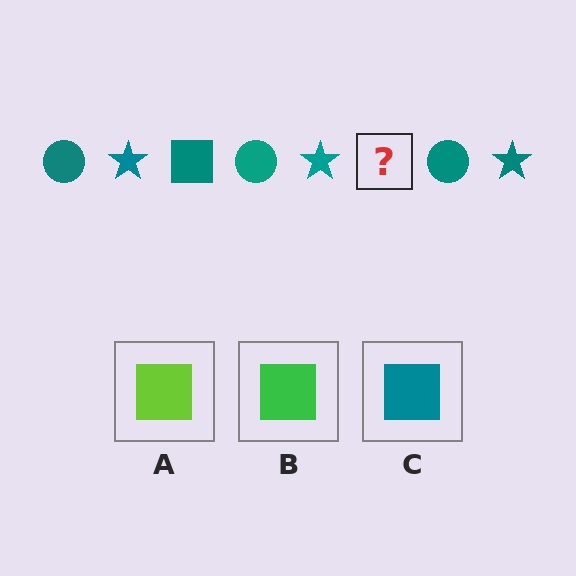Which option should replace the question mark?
Option C.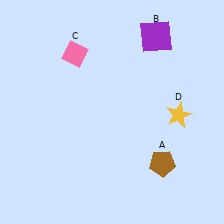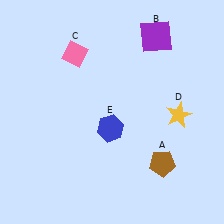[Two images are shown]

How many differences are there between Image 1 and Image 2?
There is 1 difference between the two images.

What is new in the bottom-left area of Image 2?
A blue hexagon (E) was added in the bottom-left area of Image 2.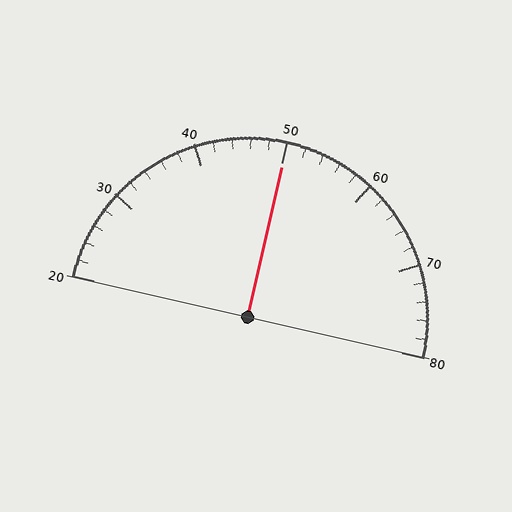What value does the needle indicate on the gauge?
The needle indicates approximately 50.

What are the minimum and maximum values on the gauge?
The gauge ranges from 20 to 80.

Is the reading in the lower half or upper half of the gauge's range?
The reading is in the upper half of the range (20 to 80).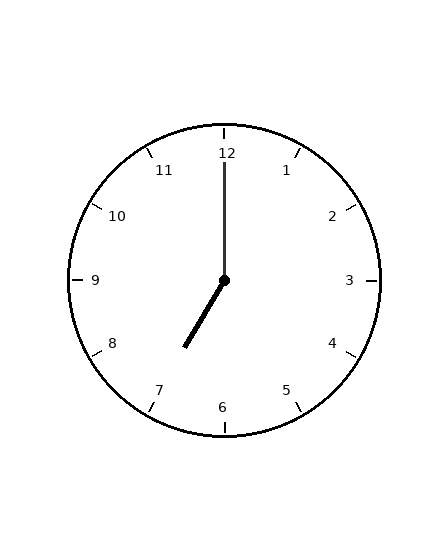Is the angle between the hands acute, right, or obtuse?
It is obtuse.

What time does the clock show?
7:00.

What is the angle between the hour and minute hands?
Approximately 150 degrees.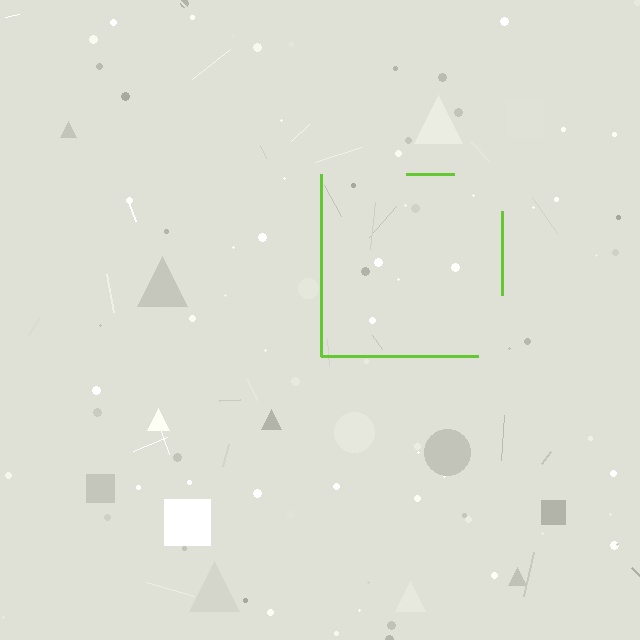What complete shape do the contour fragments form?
The contour fragments form a square.